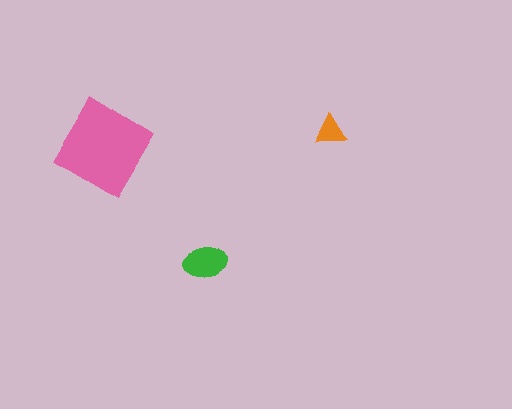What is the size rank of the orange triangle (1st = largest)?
3rd.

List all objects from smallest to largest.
The orange triangle, the green ellipse, the pink diamond.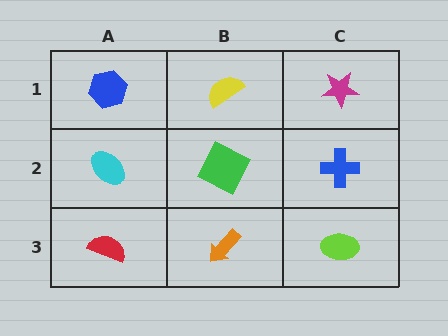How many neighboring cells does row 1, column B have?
3.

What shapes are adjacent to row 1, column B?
A green square (row 2, column B), a blue hexagon (row 1, column A), a magenta star (row 1, column C).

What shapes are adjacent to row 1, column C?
A blue cross (row 2, column C), a yellow semicircle (row 1, column B).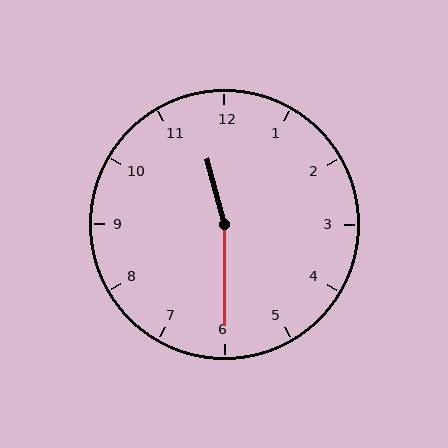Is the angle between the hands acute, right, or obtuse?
It is obtuse.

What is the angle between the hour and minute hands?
Approximately 165 degrees.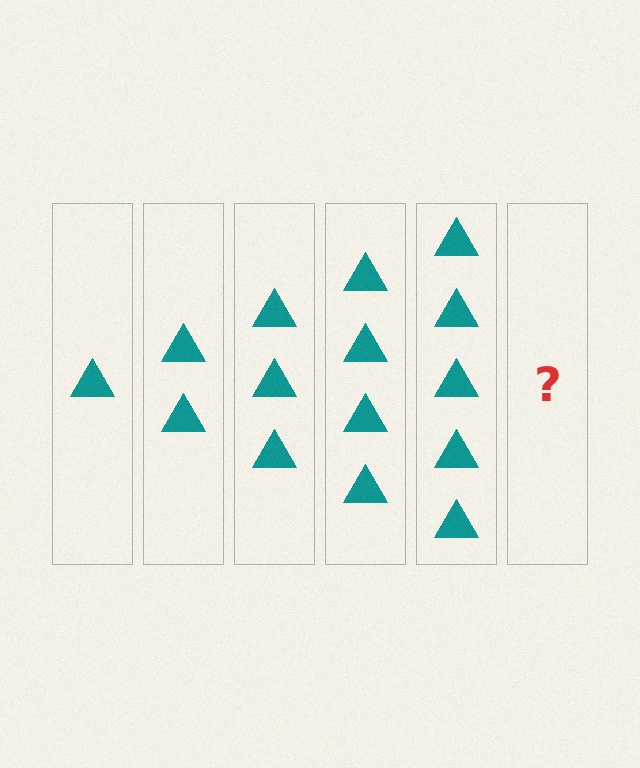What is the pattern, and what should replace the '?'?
The pattern is that each step adds one more triangle. The '?' should be 6 triangles.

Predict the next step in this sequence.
The next step is 6 triangles.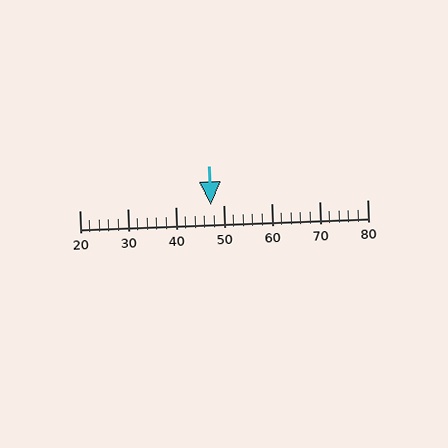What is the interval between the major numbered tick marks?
The major tick marks are spaced 10 units apart.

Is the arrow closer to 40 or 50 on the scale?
The arrow is closer to 50.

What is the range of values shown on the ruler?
The ruler shows values from 20 to 80.